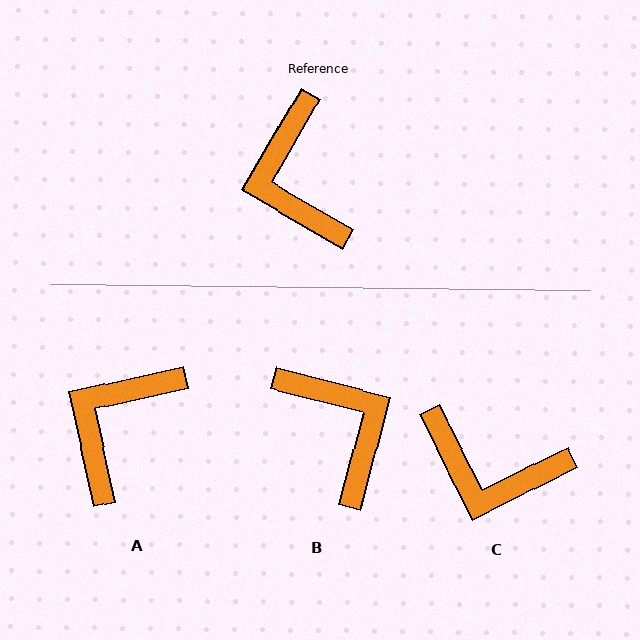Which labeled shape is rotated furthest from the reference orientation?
B, about 164 degrees away.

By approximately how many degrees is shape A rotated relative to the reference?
Approximately 47 degrees clockwise.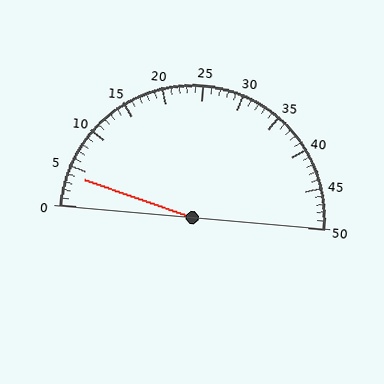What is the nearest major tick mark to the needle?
The nearest major tick mark is 5.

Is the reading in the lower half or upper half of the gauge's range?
The reading is in the lower half of the range (0 to 50).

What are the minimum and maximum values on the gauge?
The gauge ranges from 0 to 50.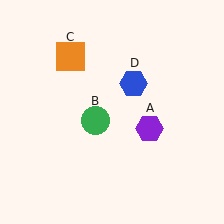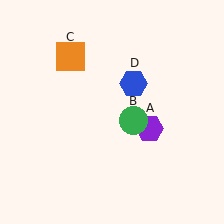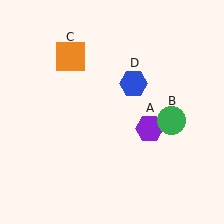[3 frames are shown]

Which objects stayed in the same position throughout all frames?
Purple hexagon (object A) and orange square (object C) and blue hexagon (object D) remained stationary.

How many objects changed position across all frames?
1 object changed position: green circle (object B).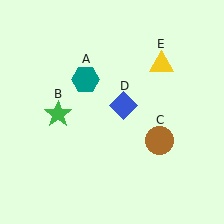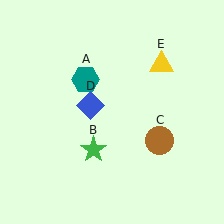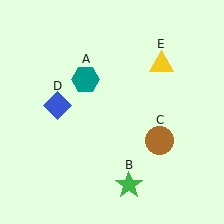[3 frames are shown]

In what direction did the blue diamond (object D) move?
The blue diamond (object D) moved left.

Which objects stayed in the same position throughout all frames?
Teal hexagon (object A) and brown circle (object C) and yellow triangle (object E) remained stationary.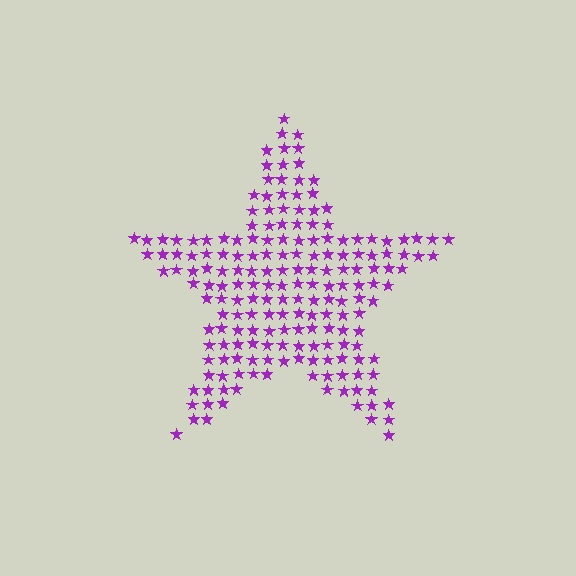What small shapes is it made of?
It is made of small stars.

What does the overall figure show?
The overall figure shows a star.